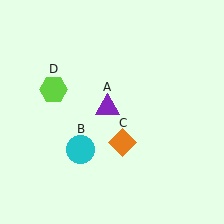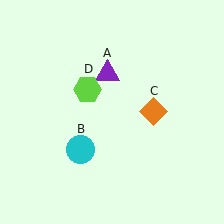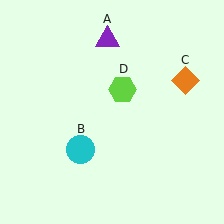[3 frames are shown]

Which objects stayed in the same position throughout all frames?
Cyan circle (object B) remained stationary.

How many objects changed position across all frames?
3 objects changed position: purple triangle (object A), orange diamond (object C), lime hexagon (object D).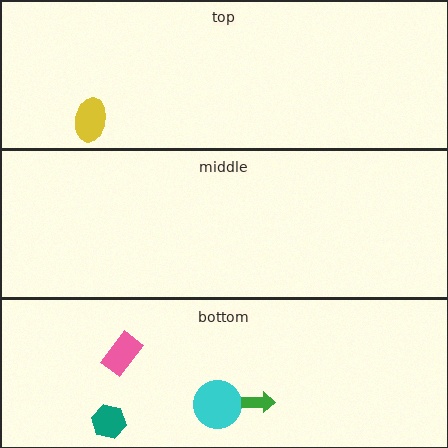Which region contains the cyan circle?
The bottom region.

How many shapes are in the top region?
1.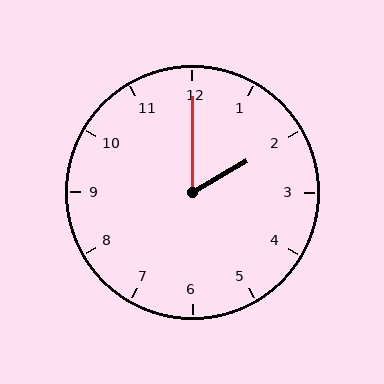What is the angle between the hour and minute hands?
Approximately 60 degrees.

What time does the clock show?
2:00.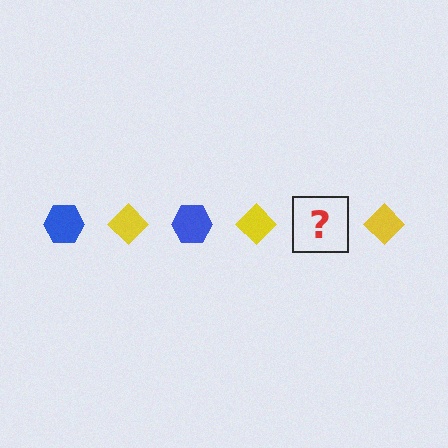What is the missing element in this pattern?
The missing element is a blue hexagon.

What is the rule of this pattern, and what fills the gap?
The rule is that the pattern alternates between blue hexagon and yellow diamond. The gap should be filled with a blue hexagon.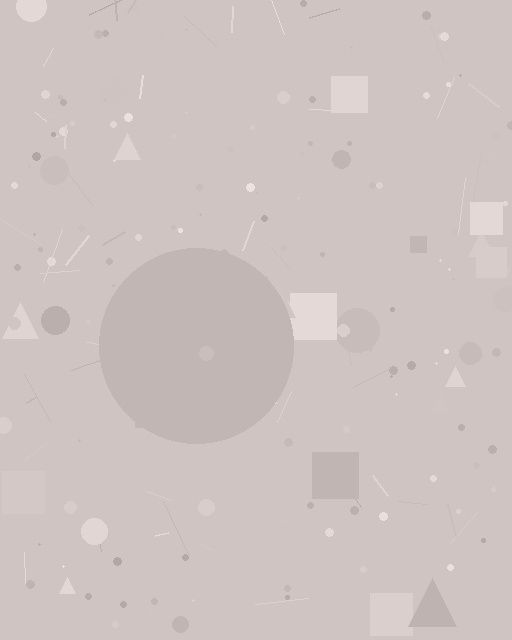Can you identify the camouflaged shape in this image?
The camouflaged shape is a circle.